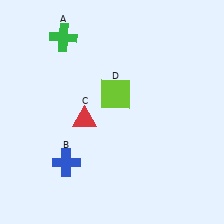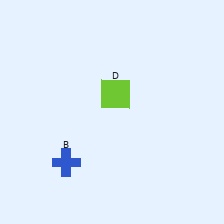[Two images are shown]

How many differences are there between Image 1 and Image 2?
There are 2 differences between the two images.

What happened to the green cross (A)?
The green cross (A) was removed in Image 2. It was in the top-left area of Image 1.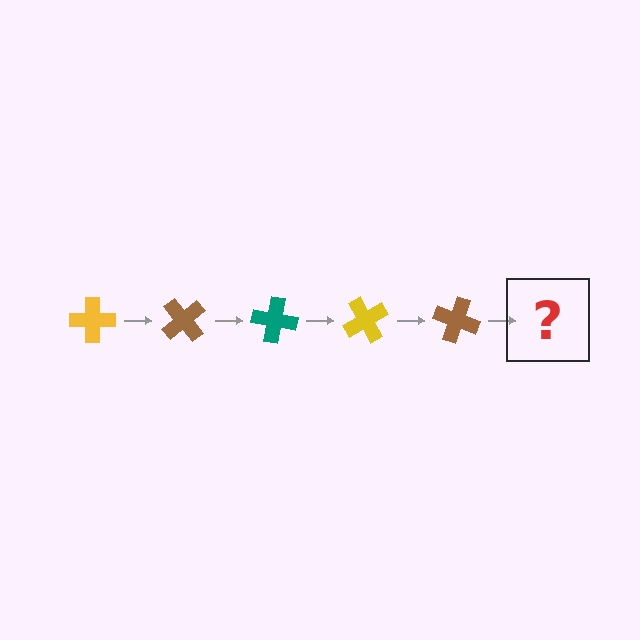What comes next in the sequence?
The next element should be a teal cross, rotated 250 degrees from the start.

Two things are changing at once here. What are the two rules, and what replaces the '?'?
The two rules are that it rotates 50 degrees each step and the color cycles through yellow, brown, and teal. The '?' should be a teal cross, rotated 250 degrees from the start.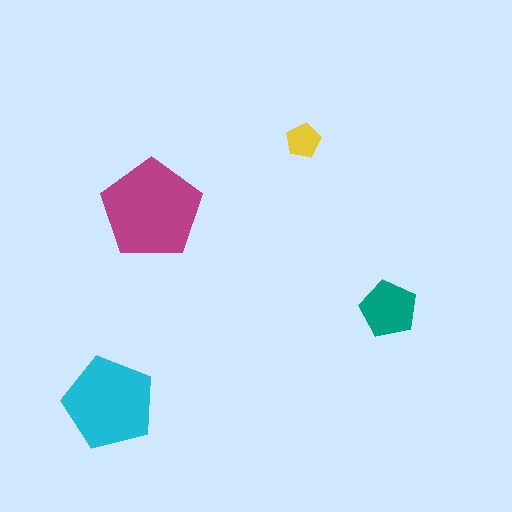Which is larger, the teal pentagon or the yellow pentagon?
The teal one.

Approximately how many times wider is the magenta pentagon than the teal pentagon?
About 2 times wider.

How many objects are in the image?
There are 4 objects in the image.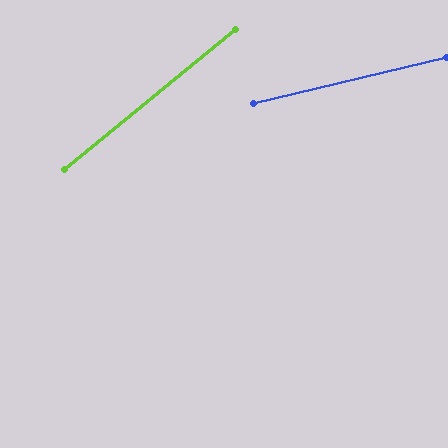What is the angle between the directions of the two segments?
Approximately 26 degrees.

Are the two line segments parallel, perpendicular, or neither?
Neither parallel nor perpendicular — they differ by about 26°.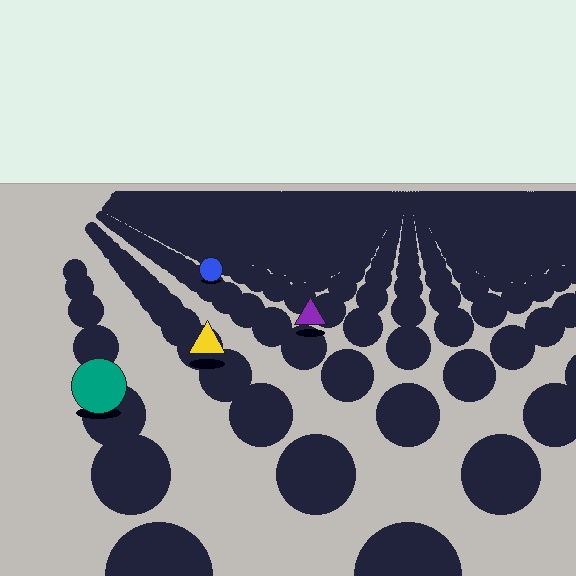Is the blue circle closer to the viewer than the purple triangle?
No. The purple triangle is closer — you can tell from the texture gradient: the ground texture is coarser near it.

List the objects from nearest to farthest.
From nearest to farthest: the teal circle, the yellow triangle, the purple triangle, the blue circle.